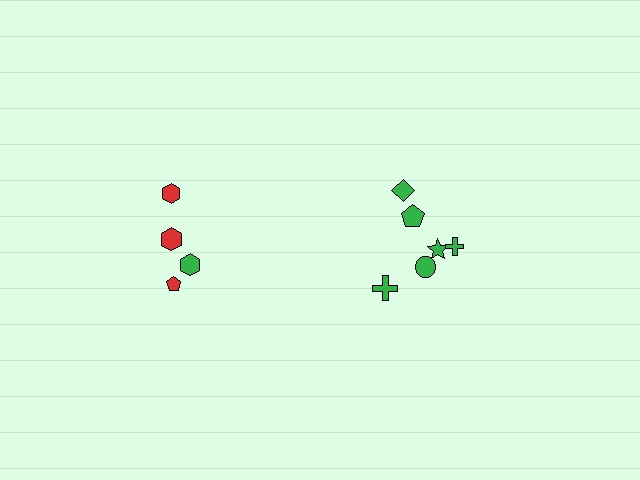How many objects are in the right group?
There are 6 objects.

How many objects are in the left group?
There are 4 objects.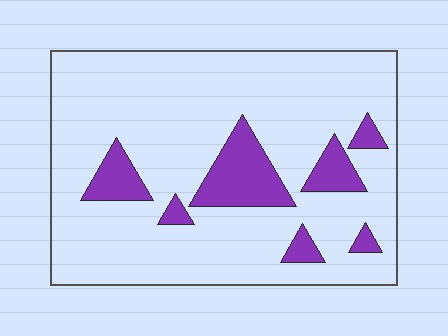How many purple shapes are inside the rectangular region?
7.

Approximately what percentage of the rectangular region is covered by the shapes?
Approximately 15%.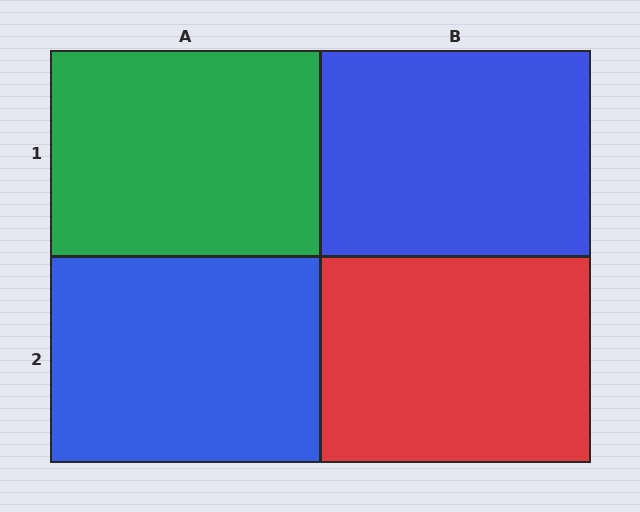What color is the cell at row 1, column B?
Blue.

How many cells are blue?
2 cells are blue.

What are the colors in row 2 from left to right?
Blue, red.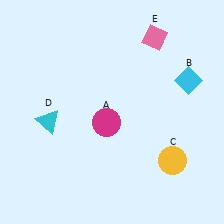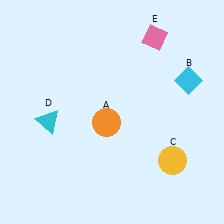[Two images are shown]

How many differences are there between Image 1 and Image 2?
There is 1 difference between the two images.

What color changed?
The circle (A) changed from magenta in Image 1 to orange in Image 2.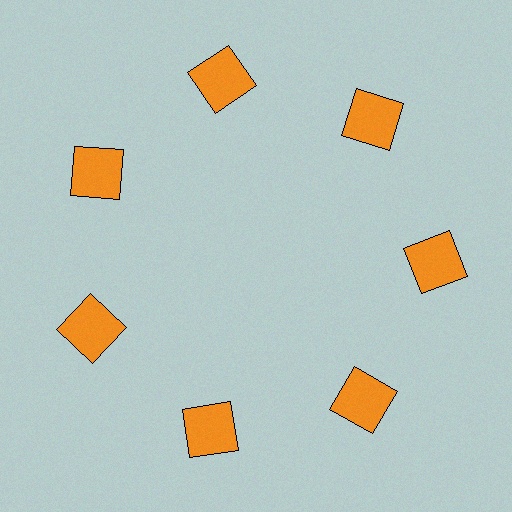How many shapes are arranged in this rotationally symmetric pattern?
There are 7 shapes, arranged in 7 groups of 1.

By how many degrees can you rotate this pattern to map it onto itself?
The pattern maps onto itself every 51 degrees of rotation.